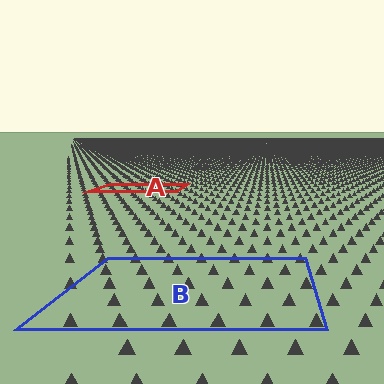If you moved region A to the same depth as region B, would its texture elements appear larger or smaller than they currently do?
They would appear larger. At a closer depth, the same texture elements are projected at a bigger on-screen size.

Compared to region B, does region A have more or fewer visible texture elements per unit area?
Region A has more texture elements per unit area — they are packed more densely because it is farther away.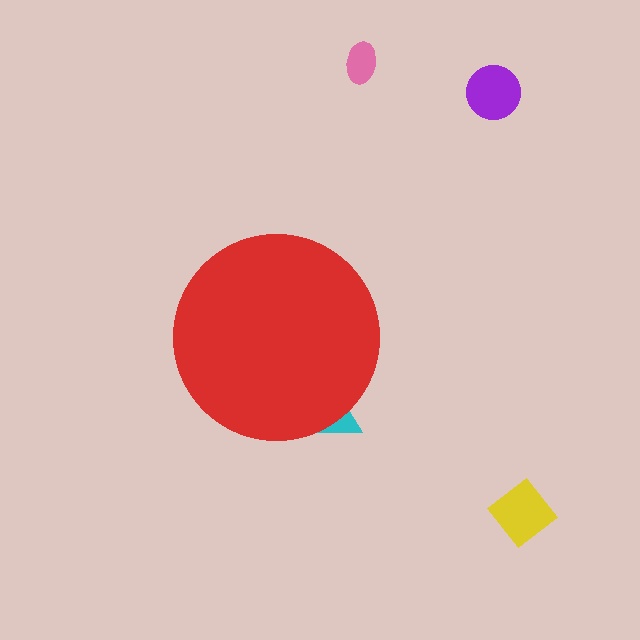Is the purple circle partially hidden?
No, the purple circle is fully visible.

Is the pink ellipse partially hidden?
No, the pink ellipse is fully visible.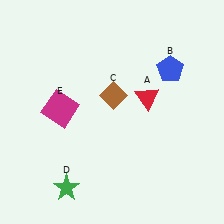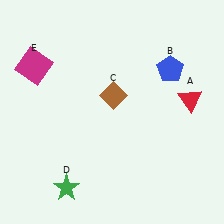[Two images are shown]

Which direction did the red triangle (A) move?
The red triangle (A) moved right.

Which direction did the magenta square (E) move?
The magenta square (E) moved up.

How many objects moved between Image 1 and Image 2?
2 objects moved between the two images.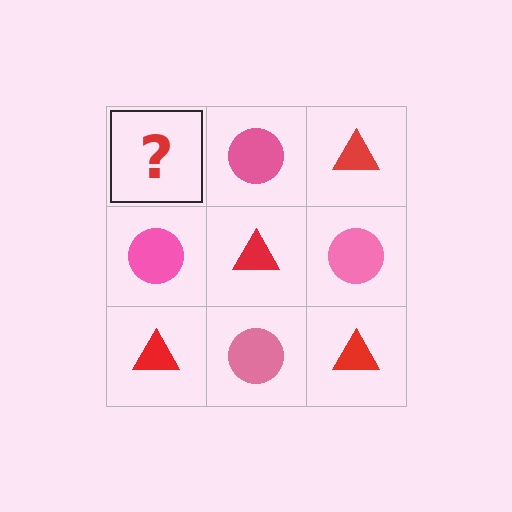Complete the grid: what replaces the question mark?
The question mark should be replaced with a red triangle.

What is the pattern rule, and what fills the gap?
The rule is that it alternates red triangle and pink circle in a checkerboard pattern. The gap should be filled with a red triangle.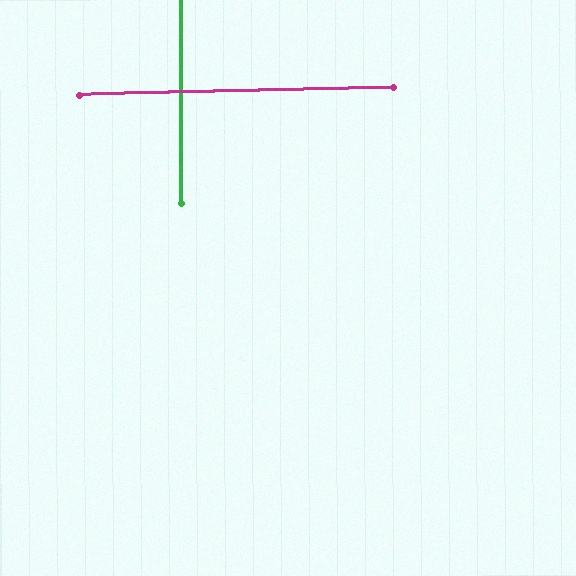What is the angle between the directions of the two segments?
Approximately 88 degrees.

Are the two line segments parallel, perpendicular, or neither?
Perpendicular — they meet at approximately 88°.